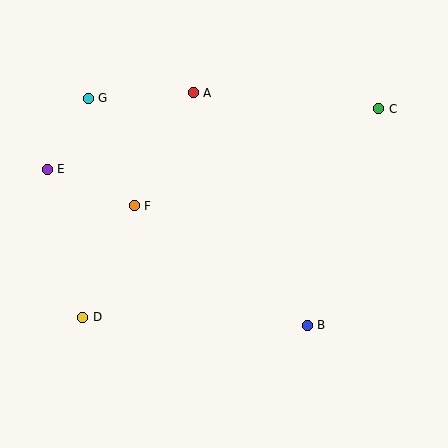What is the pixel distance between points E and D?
The distance between E and D is 152 pixels.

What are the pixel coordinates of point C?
Point C is at (379, 109).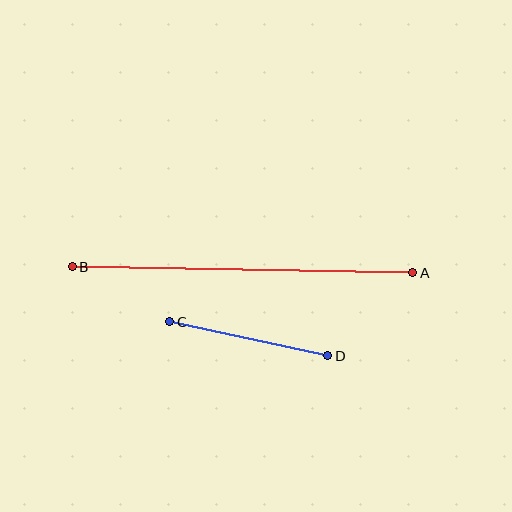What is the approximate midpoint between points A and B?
The midpoint is at approximately (242, 270) pixels.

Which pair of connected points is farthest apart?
Points A and B are farthest apart.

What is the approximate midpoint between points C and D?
The midpoint is at approximately (249, 339) pixels.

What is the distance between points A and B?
The distance is approximately 340 pixels.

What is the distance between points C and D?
The distance is approximately 162 pixels.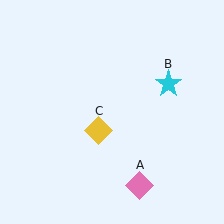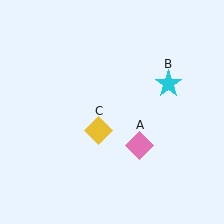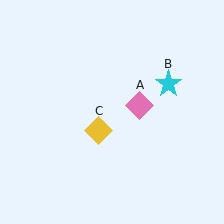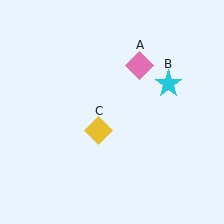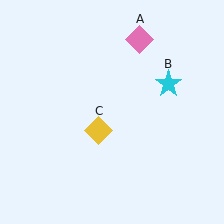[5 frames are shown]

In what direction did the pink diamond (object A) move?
The pink diamond (object A) moved up.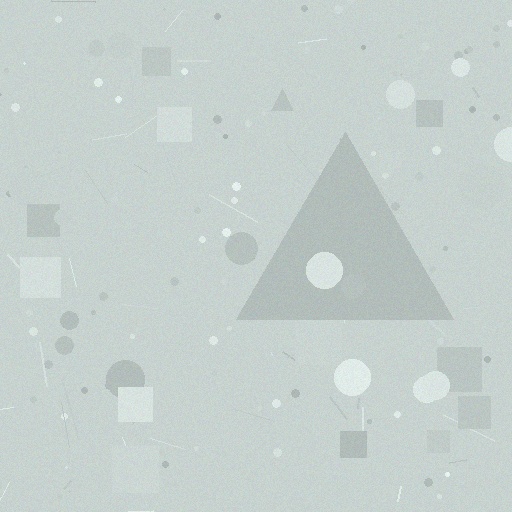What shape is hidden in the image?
A triangle is hidden in the image.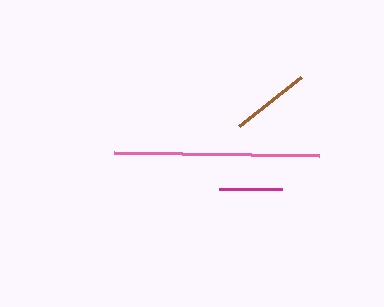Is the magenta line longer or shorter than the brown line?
The brown line is longer than the magenta line.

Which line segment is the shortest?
The magenta line is the shortest at approximately 63 pixels.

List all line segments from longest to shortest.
From longest to shortest: pink, brown, magenta.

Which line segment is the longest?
The pink line is the longest at approximately 205 pixels.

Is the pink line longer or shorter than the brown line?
The pink line is longer than the brown line.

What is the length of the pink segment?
The pink segment is approximately 205 pixels long.